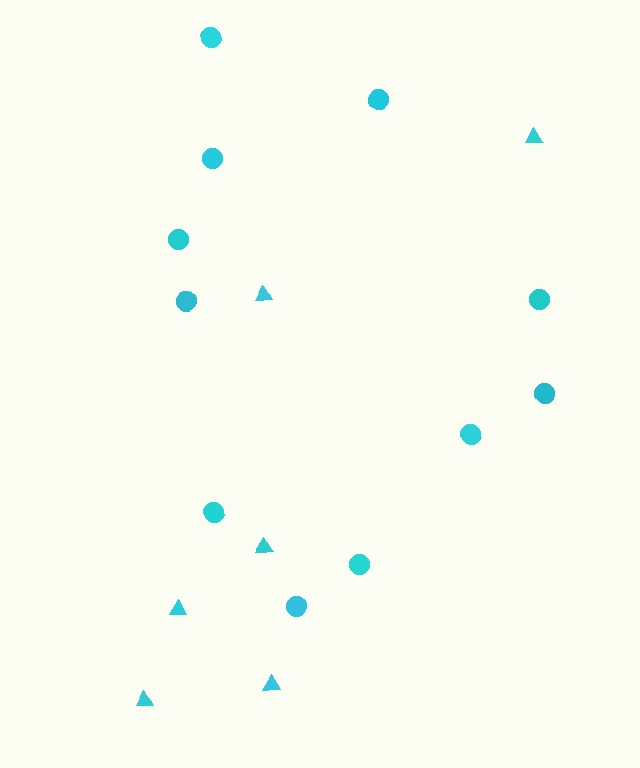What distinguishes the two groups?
There are 2 groups: one group of triangles (6) and one group of circles (11).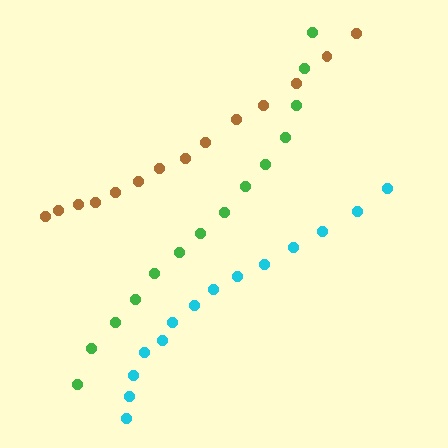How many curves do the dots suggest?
There are 3 distinct paths.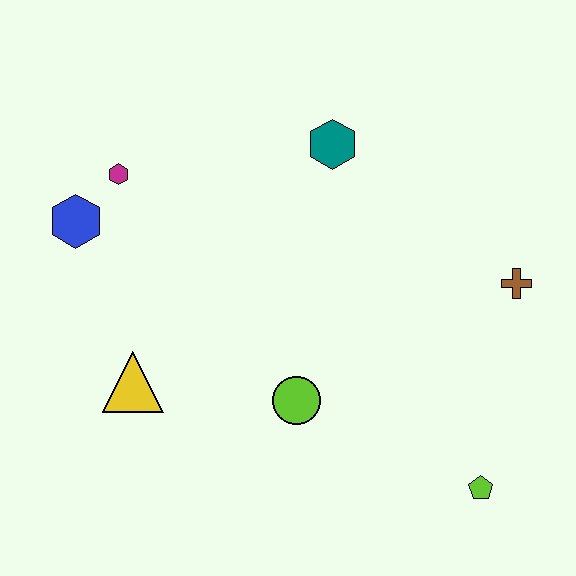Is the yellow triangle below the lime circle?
No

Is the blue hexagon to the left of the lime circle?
Yes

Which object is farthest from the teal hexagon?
The lime pentagon is farthest from the teal hexagon.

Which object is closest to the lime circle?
The yellow triangle is closest to the lime circle.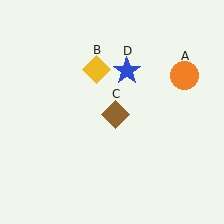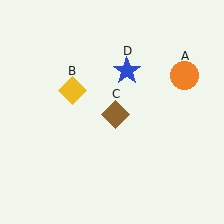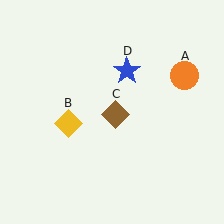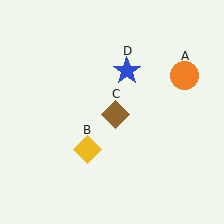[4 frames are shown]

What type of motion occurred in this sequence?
The yellow diamond (object B) rotated counterclockwise around the center of the scene.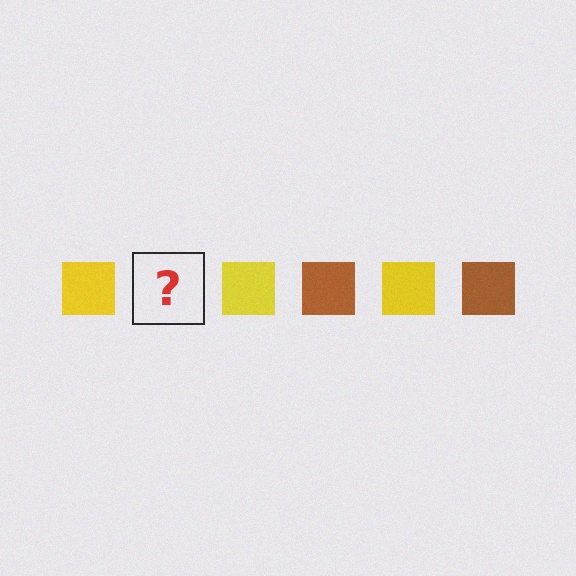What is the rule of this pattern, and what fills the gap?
The rule is that the pattern cycles through yellow, brown squares. The gap should be filled with a brown square.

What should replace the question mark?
The question mark should be replaced with a brown square.